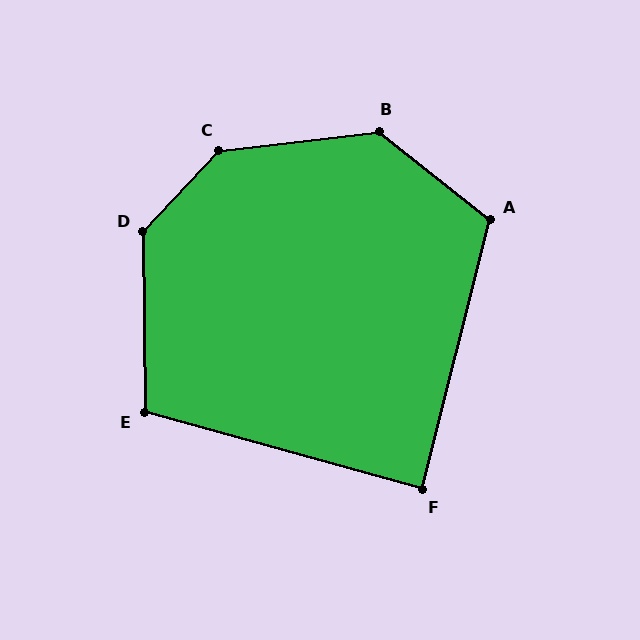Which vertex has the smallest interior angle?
F, at approximately 89 degrees.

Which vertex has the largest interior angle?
C, at approximately 139 degrees.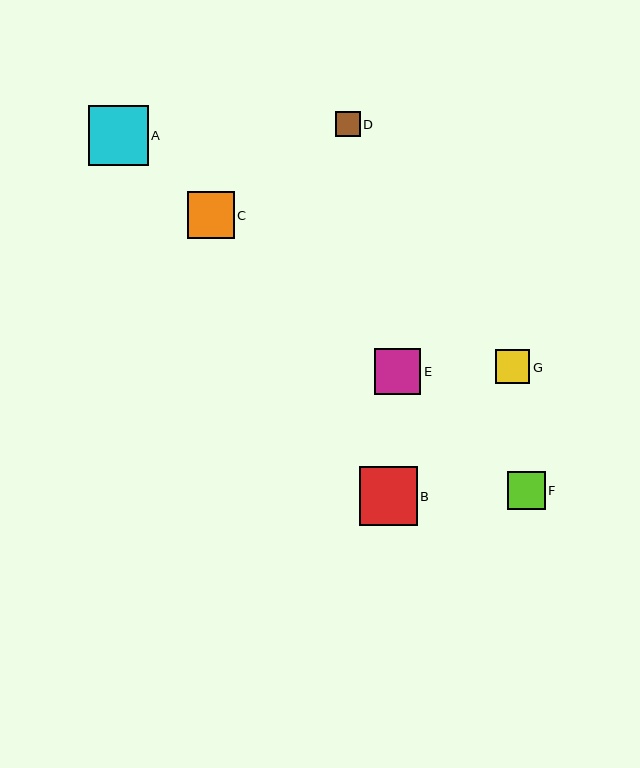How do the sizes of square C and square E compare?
Square C and square E are approximately the same size.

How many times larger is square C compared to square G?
Square C is approximately 1.4 times the size of square G.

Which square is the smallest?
Square D is the smallest with a size of approximately 24 pixels.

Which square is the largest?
Square A is the largest with a size of approximately 60 pixels.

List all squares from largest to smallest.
From largest to smallest: A, B, C, E, F, G, D.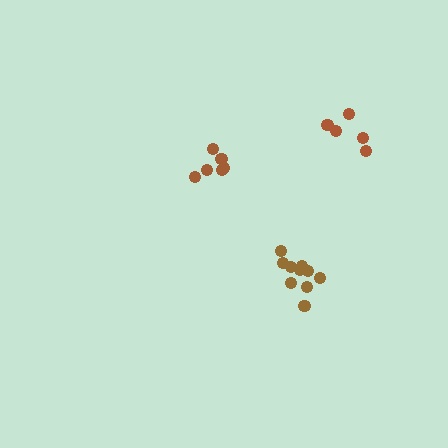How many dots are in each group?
Group 1: 10 dots, Group 2: 6 dots, Group 3: 5 dots (21 total).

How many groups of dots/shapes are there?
There are 3 groups.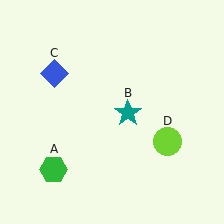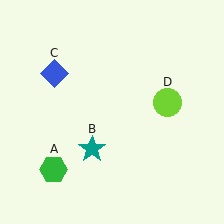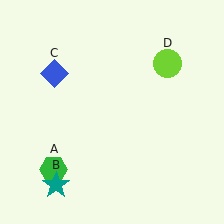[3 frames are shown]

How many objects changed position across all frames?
2 objects changed position: teal star (object B), lime circle (object D).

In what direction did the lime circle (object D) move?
The lime circle (object D) moved up.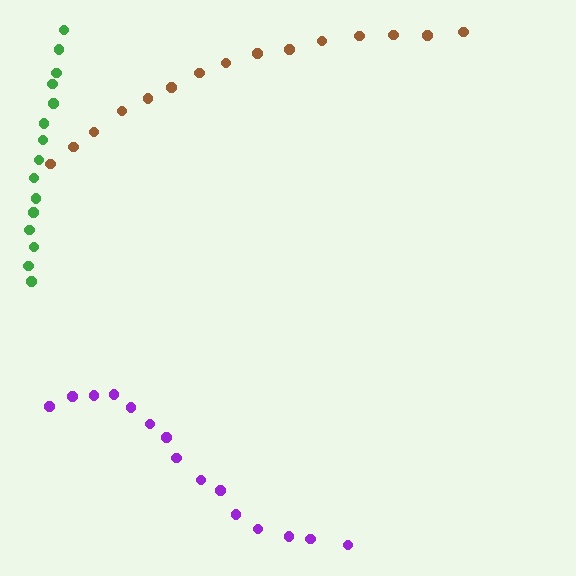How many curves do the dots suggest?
There are 3 distinct paths.